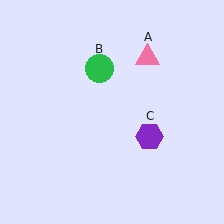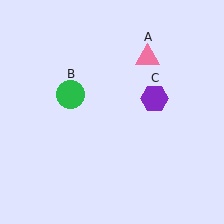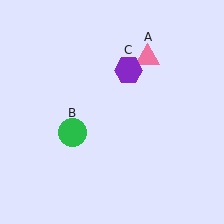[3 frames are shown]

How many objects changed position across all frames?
2 objects changed position: green circle (object B), purple hexagon (object C).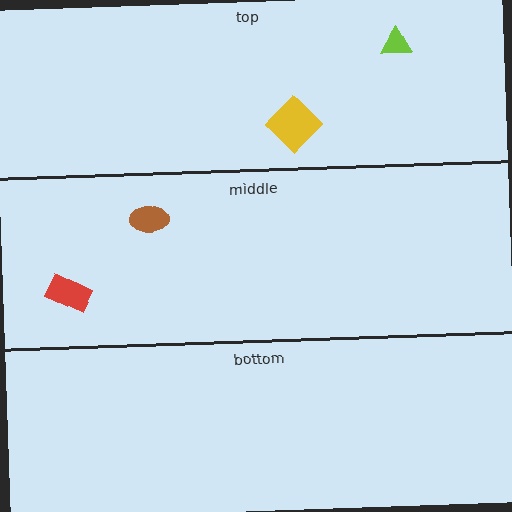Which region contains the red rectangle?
The middle region.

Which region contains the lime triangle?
The top region.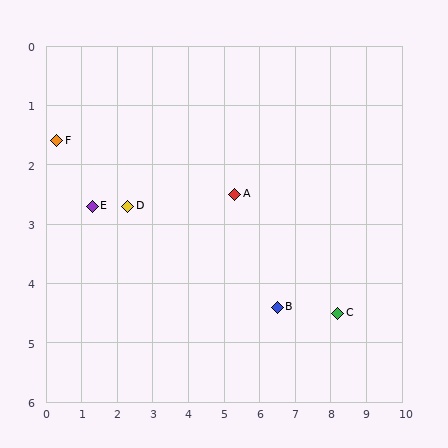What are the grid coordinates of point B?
Point B is at approximately (6.5, 4.4).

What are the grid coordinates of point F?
Point F is at approximately (0.3, 1.6).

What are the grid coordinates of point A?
Point A is at approximately (5.3, 2.5).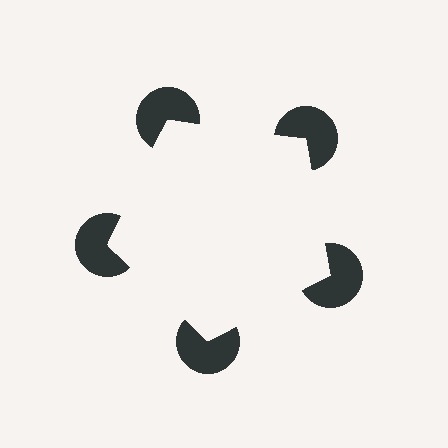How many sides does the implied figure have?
5 sides.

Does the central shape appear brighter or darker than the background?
It typically appears slightly brighter than the background, even though no actual brightness change is drawn.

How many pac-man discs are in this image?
There are 5 — one at each vertex of the illusory pentagon.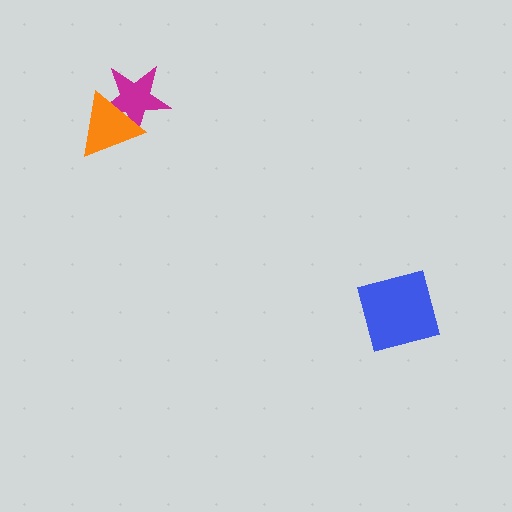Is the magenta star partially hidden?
Yes, it is partially covered by another shape.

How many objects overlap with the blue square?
0 objects overlap with the blue square.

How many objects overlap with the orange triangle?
1 object overlaps with the orange triangle.